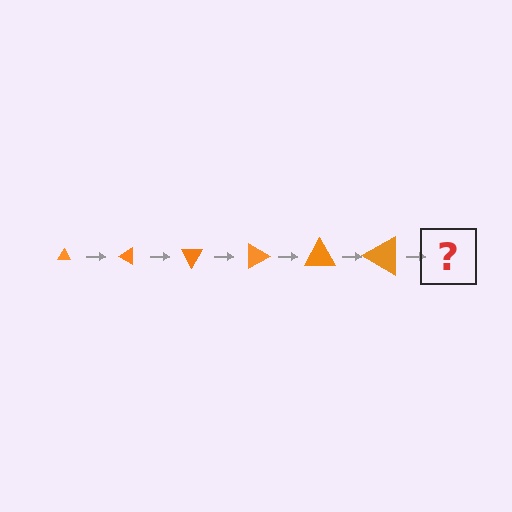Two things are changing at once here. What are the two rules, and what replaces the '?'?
The two rules are that the triangle grows larger each step and it rotates 30 degrees each step. The '?' should be a triangle, larger than the previous one and rotated 180 degrees from the start.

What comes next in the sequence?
The next element should be a triangle, larger than the previous one and rotated 180 degrees from the start.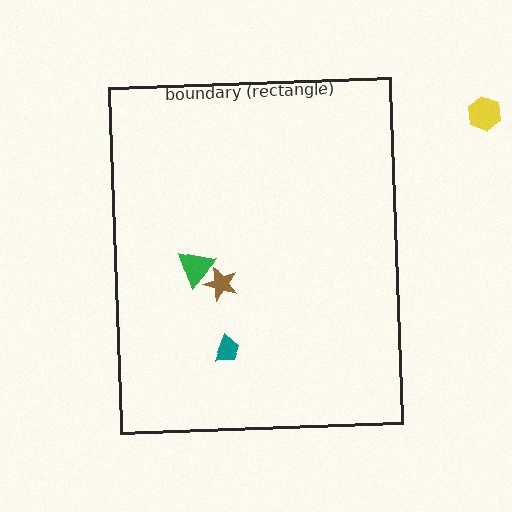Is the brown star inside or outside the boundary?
Inside.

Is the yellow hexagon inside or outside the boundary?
Outside.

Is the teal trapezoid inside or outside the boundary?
Inside.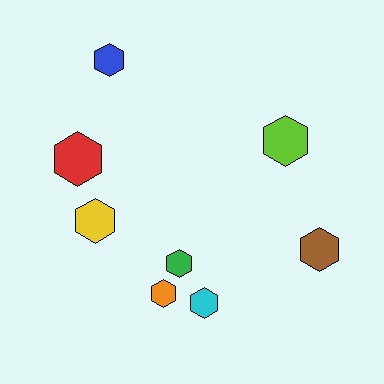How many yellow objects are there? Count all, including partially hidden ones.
There is 1 yellow object.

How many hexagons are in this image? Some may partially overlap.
There are 8 hexagons.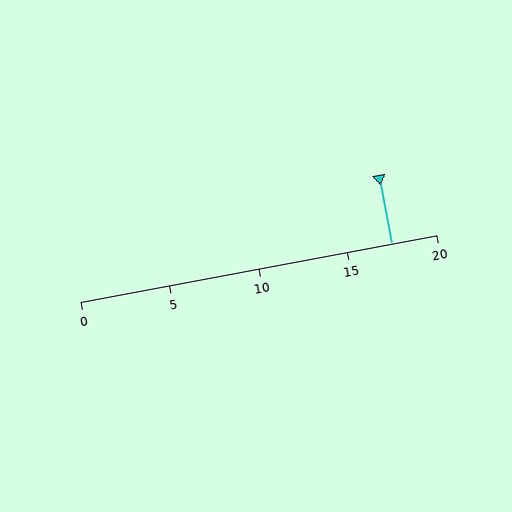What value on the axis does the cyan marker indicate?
The marker indicates approximately 17.5.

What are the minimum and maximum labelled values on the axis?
The axis runs from 0 to 20.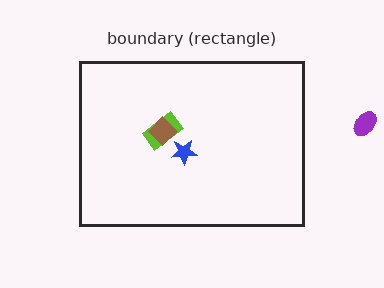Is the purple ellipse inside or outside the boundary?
Outside.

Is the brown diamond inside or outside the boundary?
Inside.